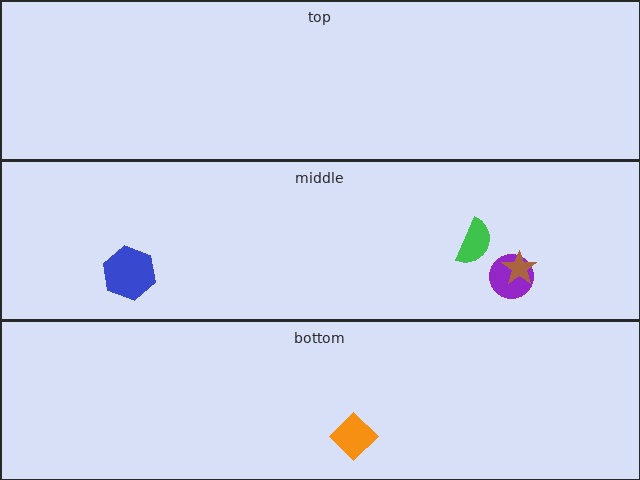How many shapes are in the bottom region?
1.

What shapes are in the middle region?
The green semicircle, the blue hexagon, the purple circle, the brown star.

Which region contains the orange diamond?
The bottom region.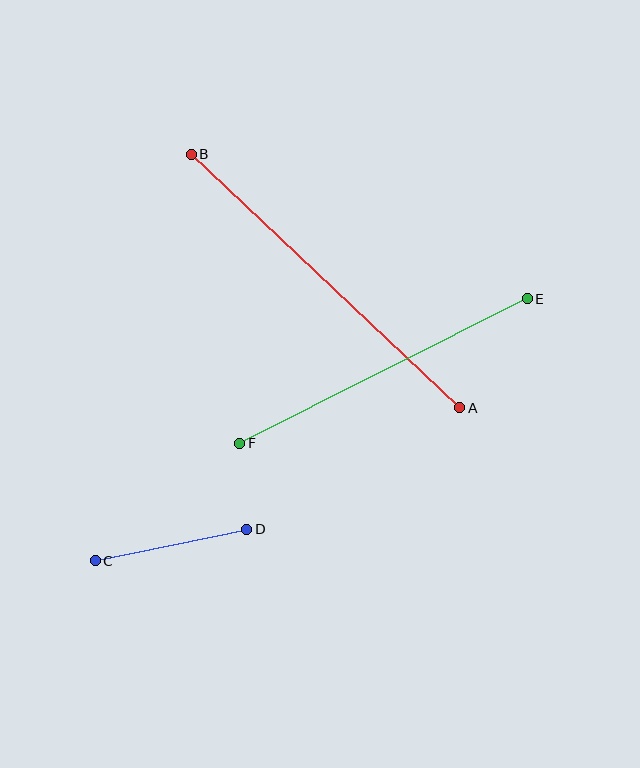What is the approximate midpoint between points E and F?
The midpoint is at approximately (384, 371) pixels.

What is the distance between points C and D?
The distance is approximately 155 pixels.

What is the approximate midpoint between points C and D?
The midpoint is at approximately (171, 545) pixels.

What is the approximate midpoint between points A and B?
The midpoint is at approximately (325, 281) pixels.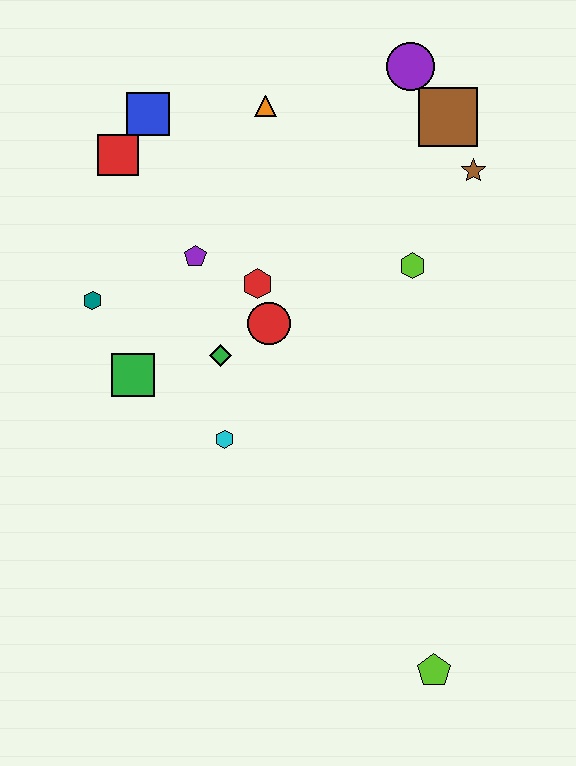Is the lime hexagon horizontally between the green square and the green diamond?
No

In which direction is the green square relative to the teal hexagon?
The green square is below the teal hexagon.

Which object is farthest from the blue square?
The lime pentagon is farthest from the blue square.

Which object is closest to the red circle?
The red hexagon is closest to the red circle.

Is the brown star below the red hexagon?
No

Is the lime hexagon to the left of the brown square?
Yes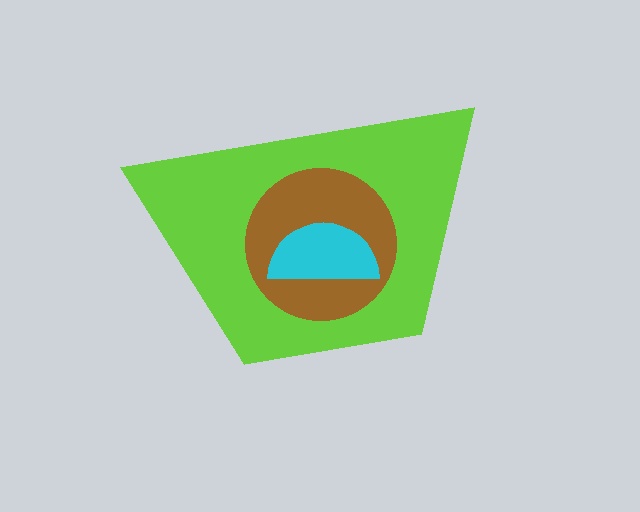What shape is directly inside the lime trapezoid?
The brown circle.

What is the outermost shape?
The lime trapezoid.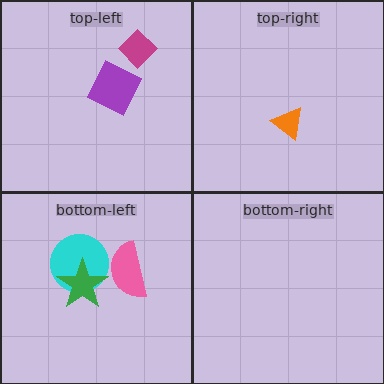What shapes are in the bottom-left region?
The pink semicircle, the cyan circle, the green star.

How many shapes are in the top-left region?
2.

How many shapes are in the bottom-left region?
3.